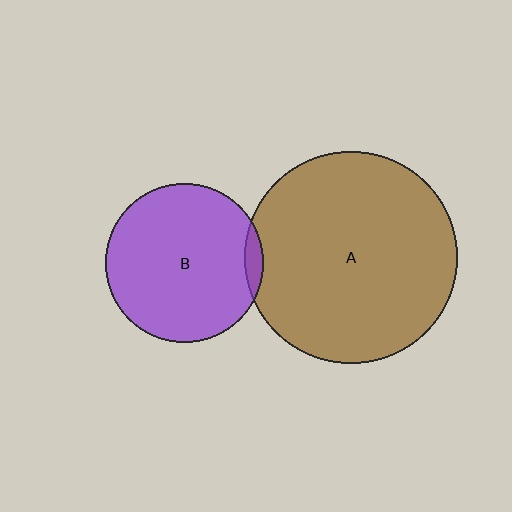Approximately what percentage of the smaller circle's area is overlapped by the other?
Approximately 5%.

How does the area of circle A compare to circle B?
Approximately 1.8 times.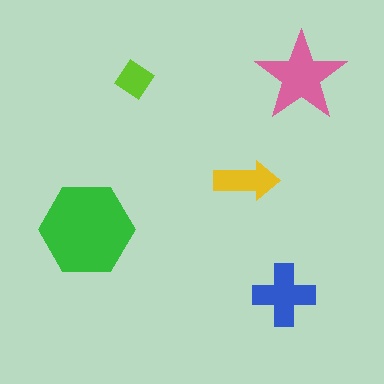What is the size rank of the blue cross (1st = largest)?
3rd.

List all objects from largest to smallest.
The green hexagon, the pink star, the blue cross, the yellow arrow, the lime diamond.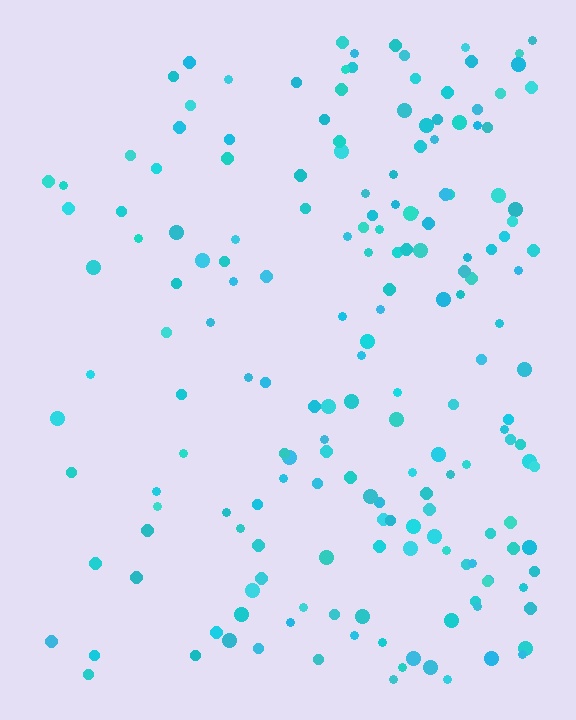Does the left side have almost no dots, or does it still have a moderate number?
Still a moderate number, just noticeably fewer than the right.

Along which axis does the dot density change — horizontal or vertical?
Horizontal.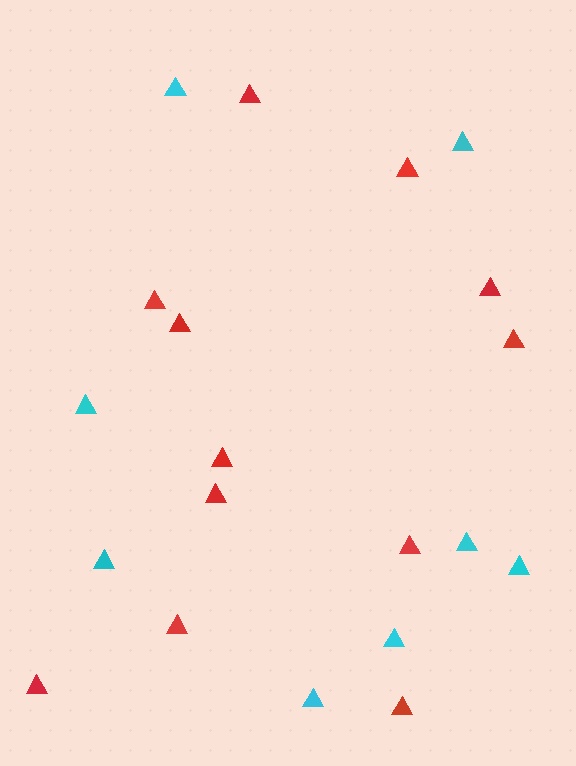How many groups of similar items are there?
There are 2 groups: one group of red triangles (12) and one group of cyan triangles (8).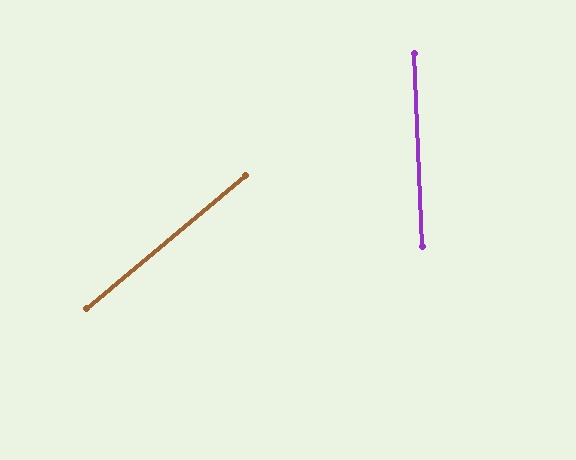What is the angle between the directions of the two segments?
Approximately 52 degrees.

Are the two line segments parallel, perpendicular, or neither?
Neither parallel nor perpendicular — they differ by about 52°.